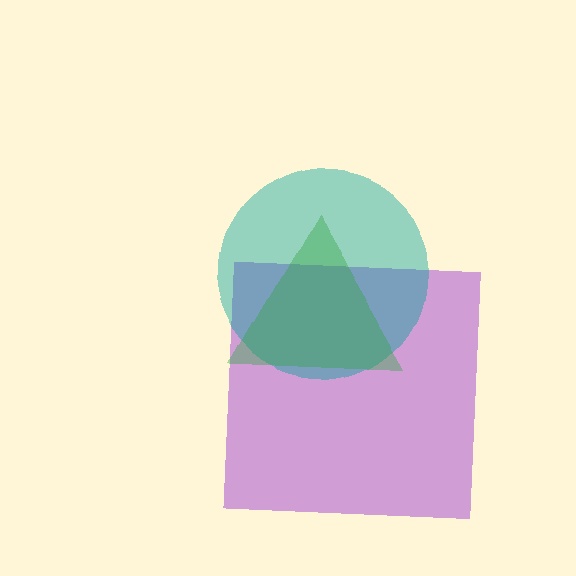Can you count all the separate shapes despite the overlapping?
Yes, there are 3 separate shapes.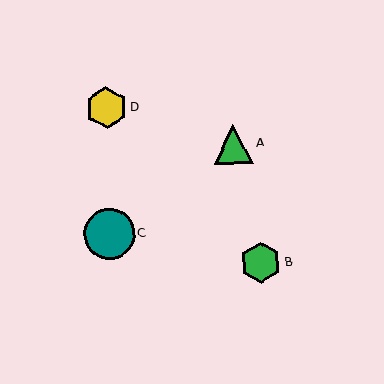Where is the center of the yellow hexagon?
The center of the yellow hexagon is at (106, 108).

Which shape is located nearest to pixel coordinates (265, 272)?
The green hexagon (labeled B) at (261, 263) is nearest to that location.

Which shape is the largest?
The teal circle (labeled C) is the largest.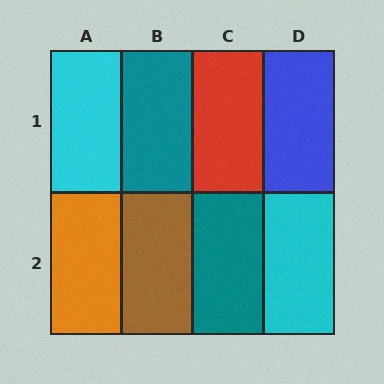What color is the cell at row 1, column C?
Red.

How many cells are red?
1 cell is red.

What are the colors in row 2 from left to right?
Orange, brown, teal, cyan.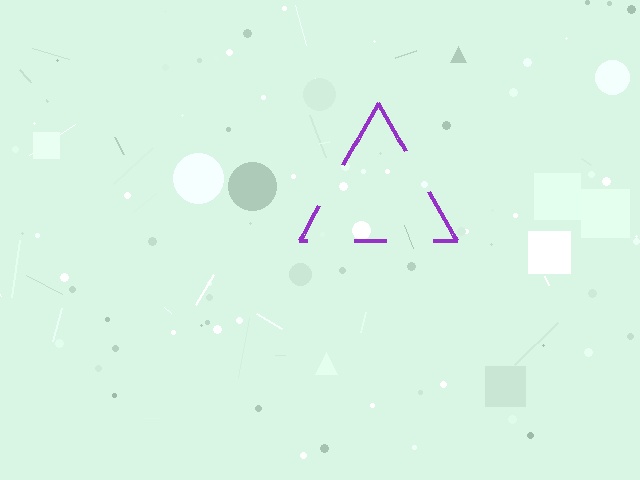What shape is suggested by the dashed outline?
The dashed outline suggests a triangle.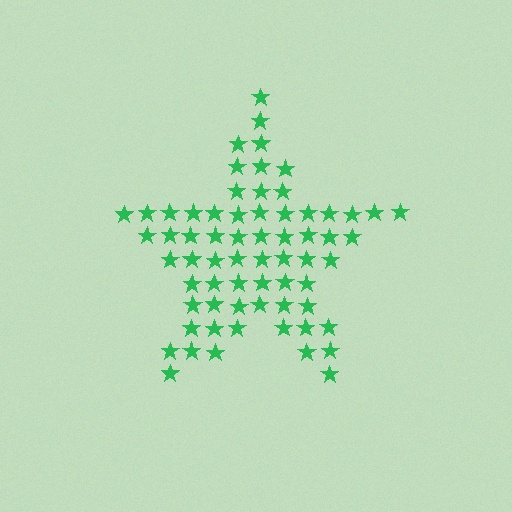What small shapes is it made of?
It is made of small stars.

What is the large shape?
The large shape is a star.